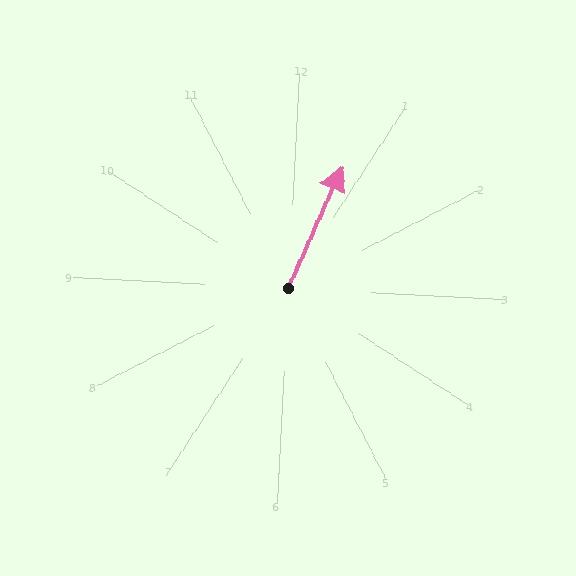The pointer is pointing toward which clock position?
Roughly 1 o'clock.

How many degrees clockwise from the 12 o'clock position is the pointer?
Approximately 21 degrees.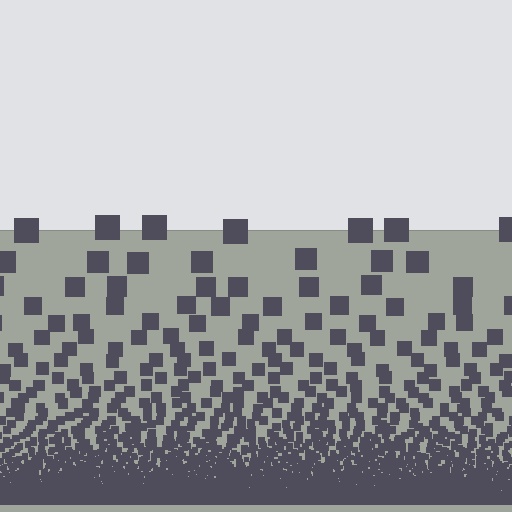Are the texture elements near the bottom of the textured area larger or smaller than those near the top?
Smaller. The gradient is inverted — elements near the bottom are smaller and denser.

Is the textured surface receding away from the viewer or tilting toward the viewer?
The surface appears to tilt toward the viewer. Texture elements get larger and sparser toward the top.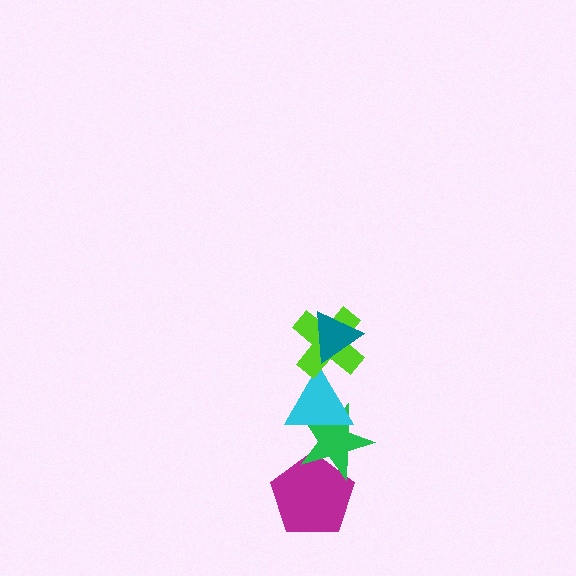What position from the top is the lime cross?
The lime cross is 2nd from the top.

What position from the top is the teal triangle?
The teal triangle is 1st from the top.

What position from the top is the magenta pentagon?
The magenta pentagon is 5th from the top.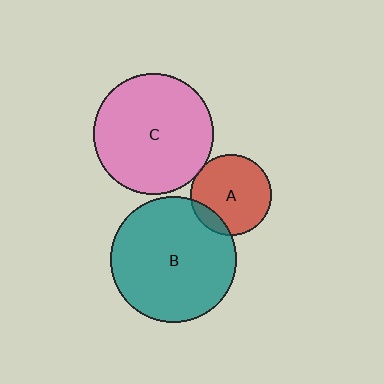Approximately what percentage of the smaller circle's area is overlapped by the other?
Approximately 10%.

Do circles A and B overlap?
Yes.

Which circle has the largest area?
Circle B (teal).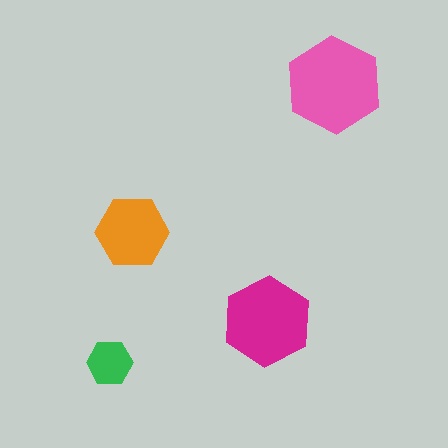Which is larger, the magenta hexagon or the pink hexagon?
The pink one.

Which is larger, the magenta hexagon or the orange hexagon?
The magenta one.